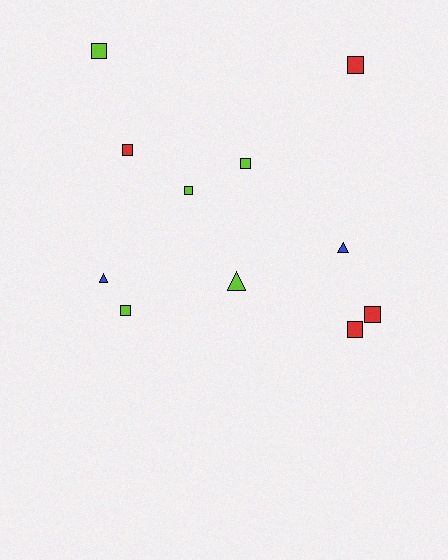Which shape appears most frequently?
Square, with 8 objects.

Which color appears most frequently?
Lime, with 5 objects.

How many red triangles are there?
There are no red triangles.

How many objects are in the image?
There are 11 objects.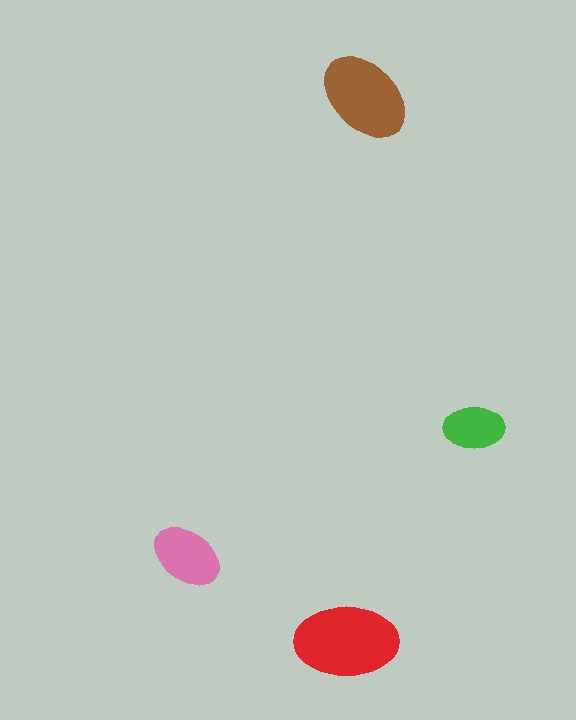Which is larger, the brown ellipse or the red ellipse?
The red one.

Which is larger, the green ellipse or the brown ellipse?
The brown one.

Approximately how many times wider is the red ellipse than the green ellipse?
About 1.5 times wider.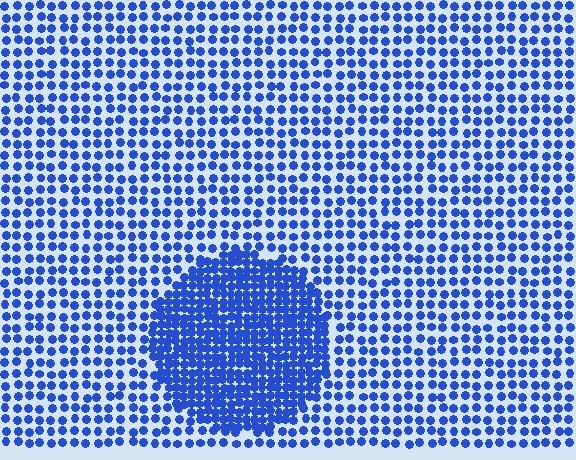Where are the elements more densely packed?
The elements are more densely packed inside the circle boundary.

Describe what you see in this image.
The image contains small blue elements arranged at two different densities. A circle-shaped region is visible where the elements are more densely packed than the surrounding area.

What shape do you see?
I see a circle.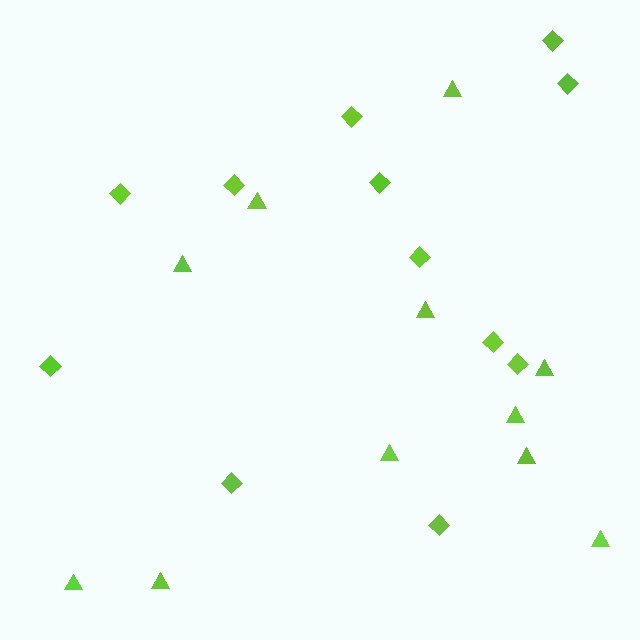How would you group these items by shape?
There are 2 groups: one group of diamonds (12) and one group of triangles (11).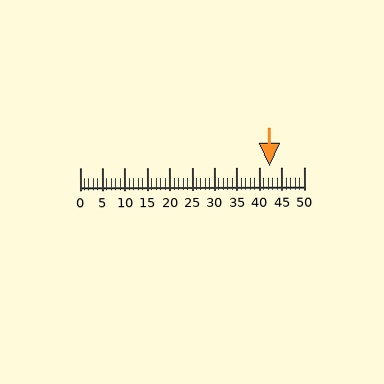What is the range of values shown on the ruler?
The ruler shows values from 0 to 50.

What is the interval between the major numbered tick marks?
The major tick marks are spaced 5 units apart.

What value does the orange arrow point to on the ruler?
The orange arrow points to approximately 42.